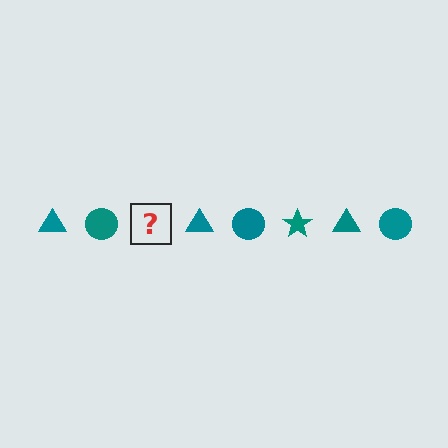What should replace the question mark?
The question mark should be replaced with a teal star.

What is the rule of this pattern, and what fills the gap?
The rule is that the pattern cycles through triangle, circle, star shapes in teal. The gap should be filled with a teal star.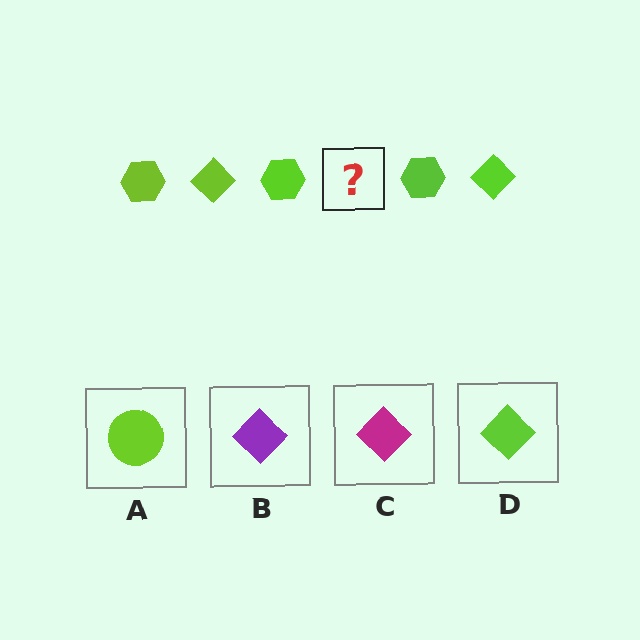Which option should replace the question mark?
Option D.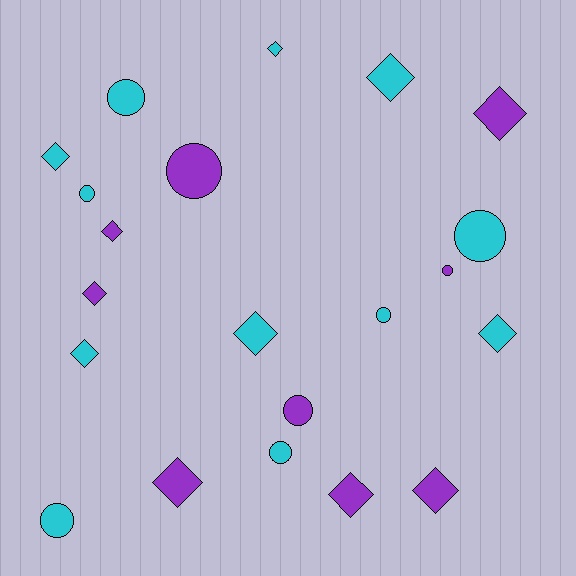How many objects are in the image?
There are 21 objects.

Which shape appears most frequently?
Diamond, with 12 objects.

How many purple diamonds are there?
There are 6 purple diamonds.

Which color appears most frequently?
Cyan, with 12 objects.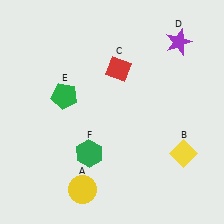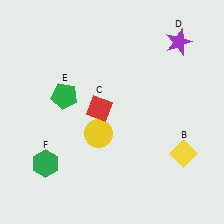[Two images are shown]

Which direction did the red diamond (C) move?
The red diamond (C) moved down.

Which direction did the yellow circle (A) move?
The yellow circle (A) moved up.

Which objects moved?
The objects that moved are: the yellow circle (A), the red diamond (C), the green hexagon (F).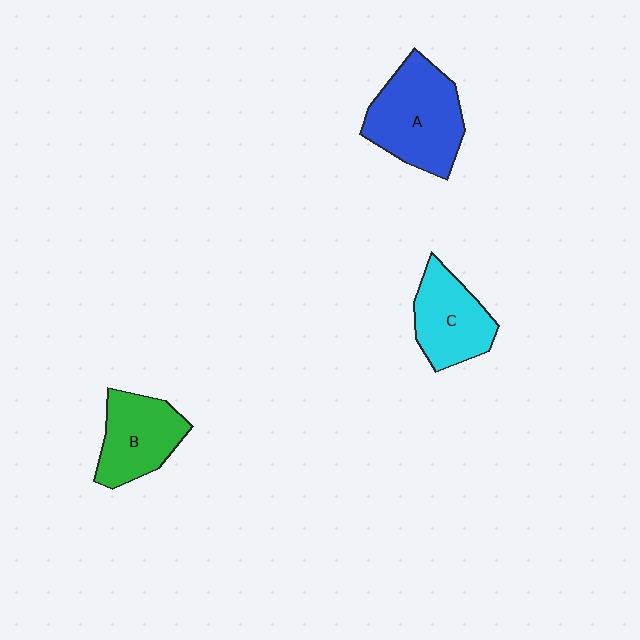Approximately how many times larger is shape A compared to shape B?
Approximately 1.4 times.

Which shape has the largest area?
Shape A (blue).